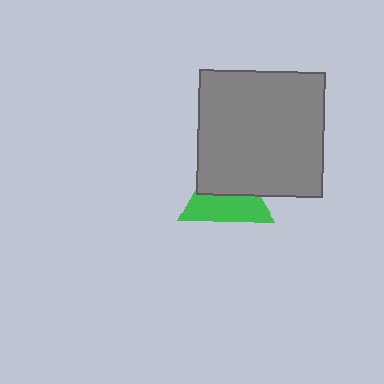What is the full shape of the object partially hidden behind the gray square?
The partially hidden object is a green triangle.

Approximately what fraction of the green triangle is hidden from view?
Roughly 48% of the green triangle is hidden behind the gray square.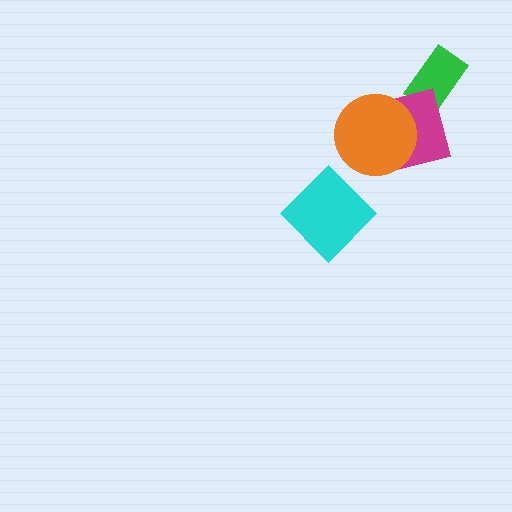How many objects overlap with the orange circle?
1 object overlaps with the orange circle.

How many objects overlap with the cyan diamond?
0 objects overlap with the cyan diamond.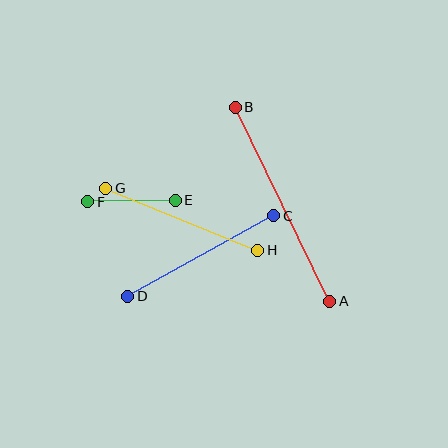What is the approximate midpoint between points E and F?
The midpoint is at approximately (131, 201) pixels.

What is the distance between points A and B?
The distance is approximately 216 pixels.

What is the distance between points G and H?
The distance is approximately 164 pixels.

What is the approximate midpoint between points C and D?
The midpoint is at approximately (201, 256) pixels.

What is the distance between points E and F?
The distance is approximately 88 pixels.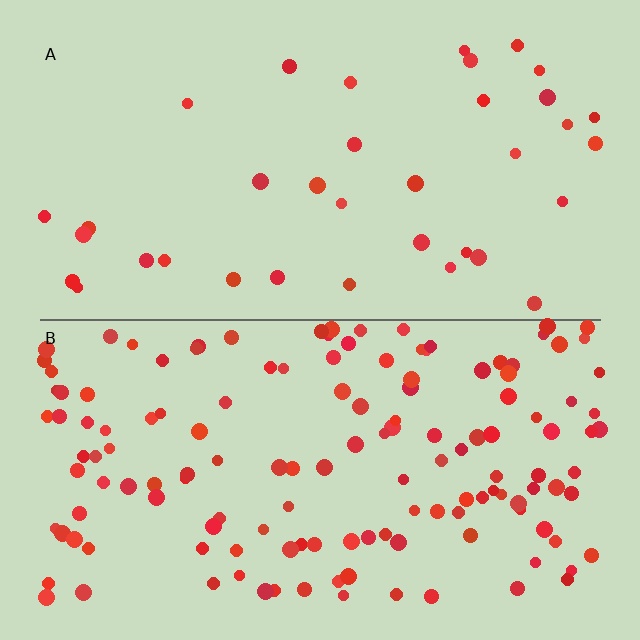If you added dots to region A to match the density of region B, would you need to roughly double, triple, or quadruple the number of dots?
Approximately quadruple.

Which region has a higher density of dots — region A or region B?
B (the bottom).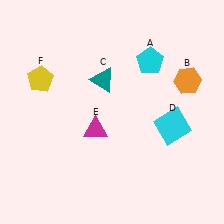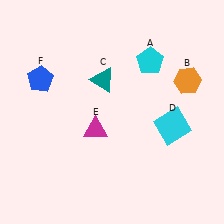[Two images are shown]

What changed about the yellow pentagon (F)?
In Image 1, F is yellow. In Image 2, it changed to blue.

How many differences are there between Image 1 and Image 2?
There is 1 difference between the two images.